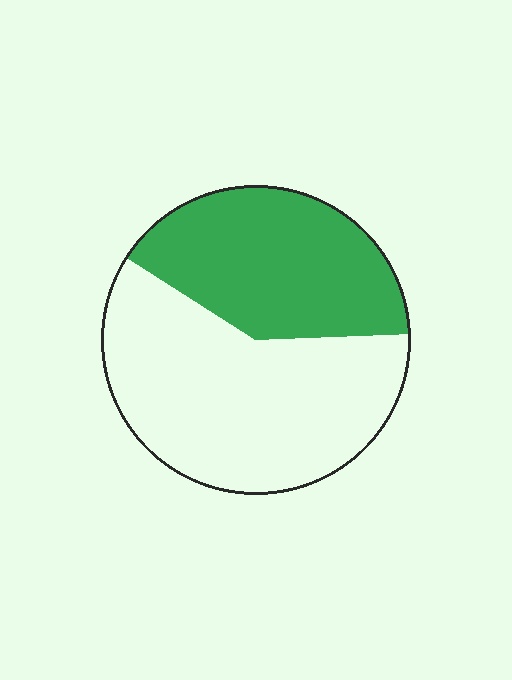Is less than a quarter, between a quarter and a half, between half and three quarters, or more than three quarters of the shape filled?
Between a quarter and a half.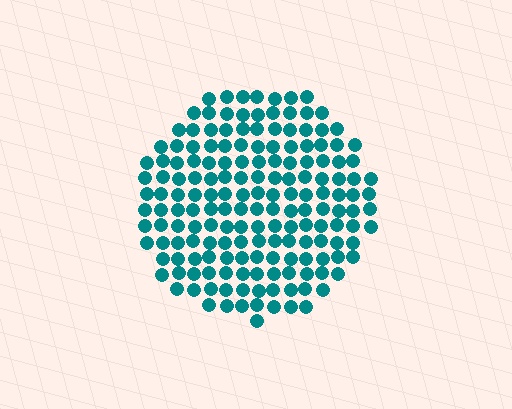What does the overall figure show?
The overall figure shows a circle.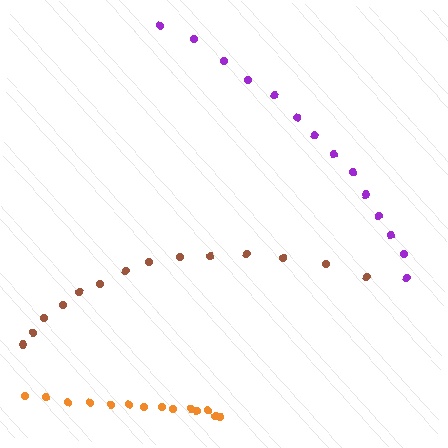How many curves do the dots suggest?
There are 3 distinct paths.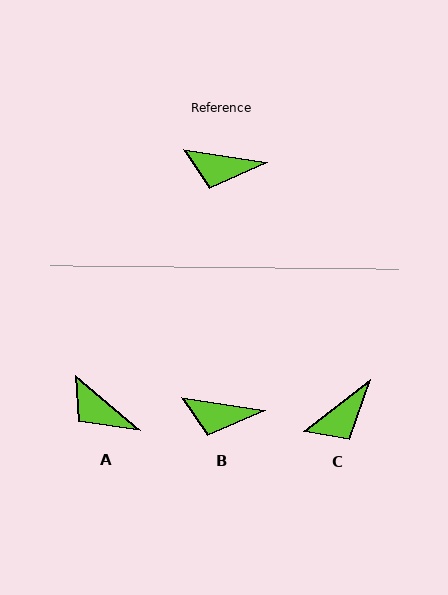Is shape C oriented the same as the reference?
No, it is off by about 47 degrees.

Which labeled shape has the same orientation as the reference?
B.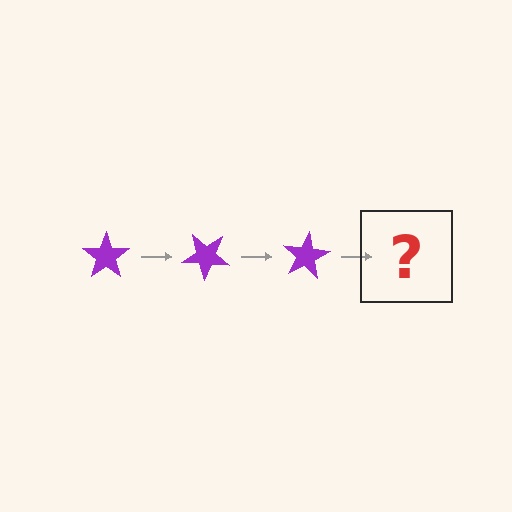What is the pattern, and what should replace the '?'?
The pattern is that the star rotates 40 degrees each step. The '?' should be a purple star rotated 120 degrees.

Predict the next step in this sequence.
The next step is a purple star rotated 120 degrees.